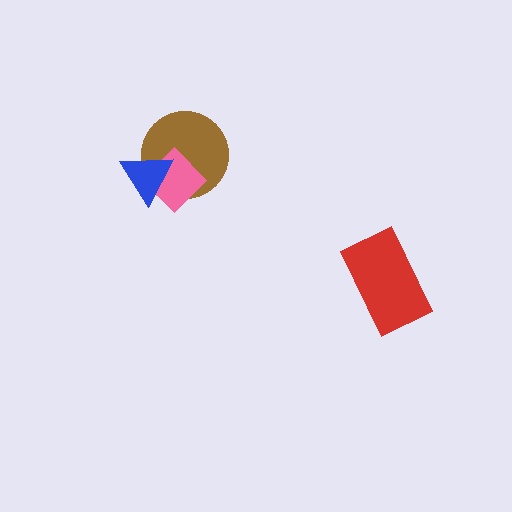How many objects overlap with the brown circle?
2 objects overlap with the brown circle.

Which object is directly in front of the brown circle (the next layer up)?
The pink diamond is directly in front of the brown circle.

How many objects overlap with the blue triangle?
2 objects overlap with the blue triangle.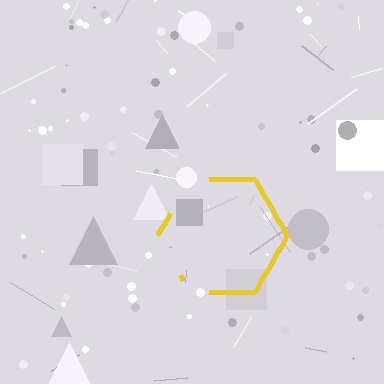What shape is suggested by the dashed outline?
The dashed outline suggests a hexagon.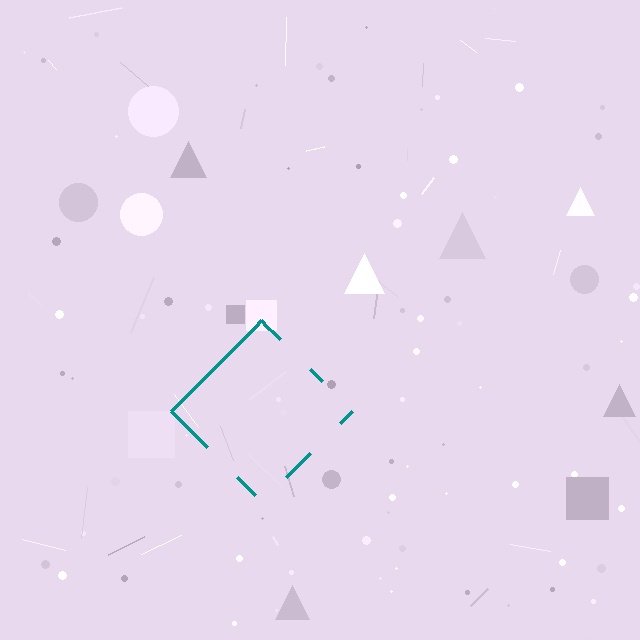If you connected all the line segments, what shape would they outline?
They would outline a diamond.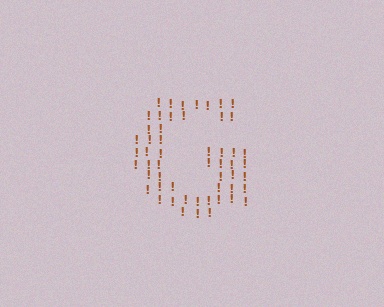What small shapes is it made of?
It is made of small exclamation marks.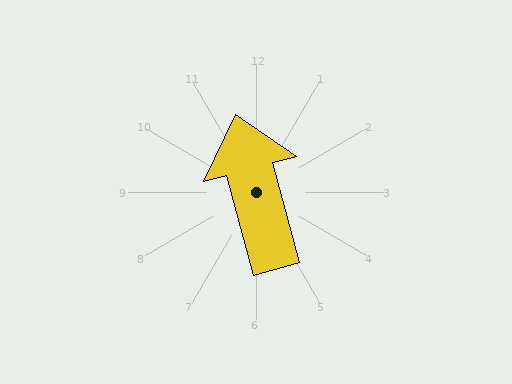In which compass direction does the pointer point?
North.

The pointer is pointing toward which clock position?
Roughly 12 o'clock.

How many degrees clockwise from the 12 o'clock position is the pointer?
Approximately 345 degrees.